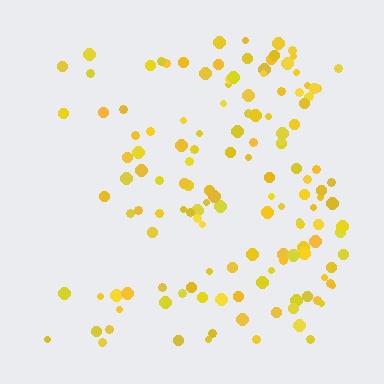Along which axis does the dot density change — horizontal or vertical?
Horizontal.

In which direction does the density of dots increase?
From left to right, with the right side densest.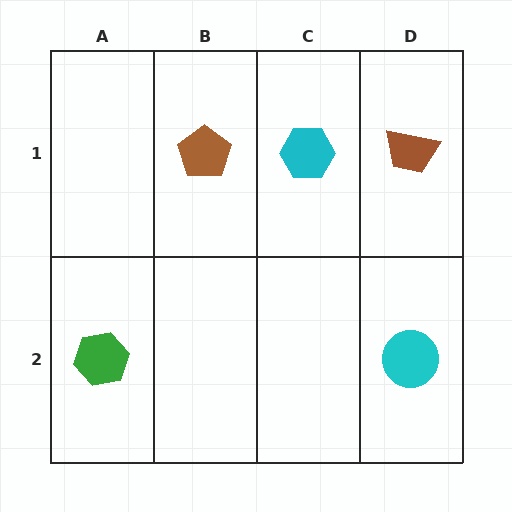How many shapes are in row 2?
2 shapes.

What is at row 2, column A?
A green hexagon.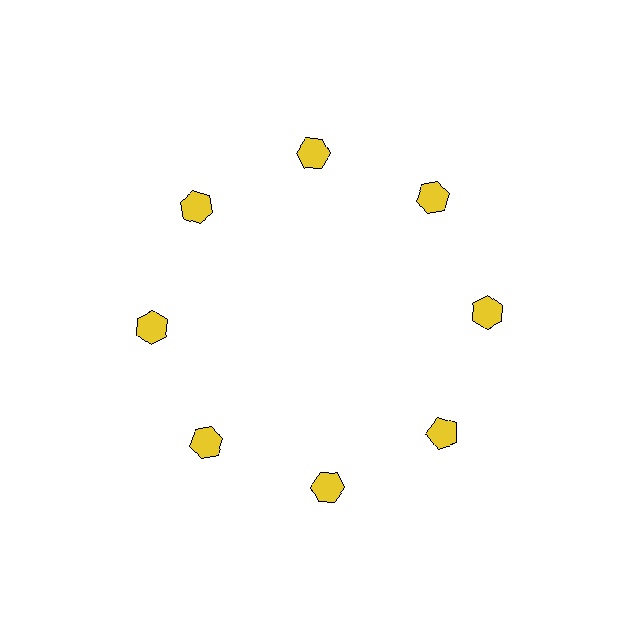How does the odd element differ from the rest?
It has a different shape: pentagon instead of hexagon.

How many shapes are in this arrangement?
There are 8 shapes arranged in a ring pattern.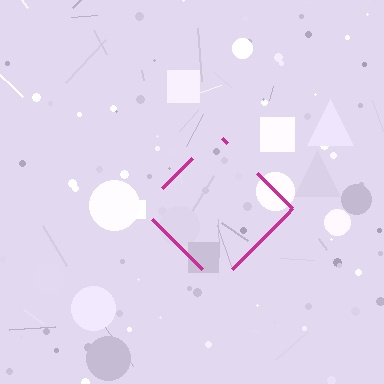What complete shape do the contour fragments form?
The contour fragments form a diamond.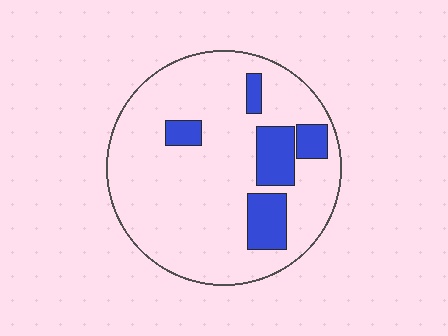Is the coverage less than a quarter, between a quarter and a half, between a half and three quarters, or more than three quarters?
Less than a quarter.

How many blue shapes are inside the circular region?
5.